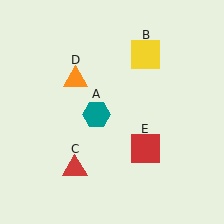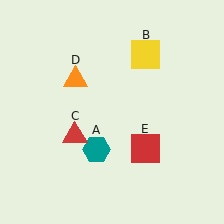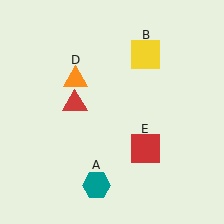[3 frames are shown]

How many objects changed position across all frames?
2 objects changed position: teal hexagon (object A), red triangle (object C).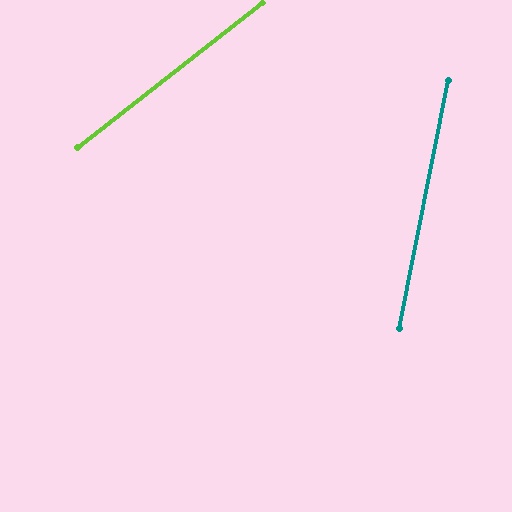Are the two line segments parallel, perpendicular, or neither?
Neither parallel nor perpendicular — they differ by about 41°.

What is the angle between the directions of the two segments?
Approximately 41 degrees.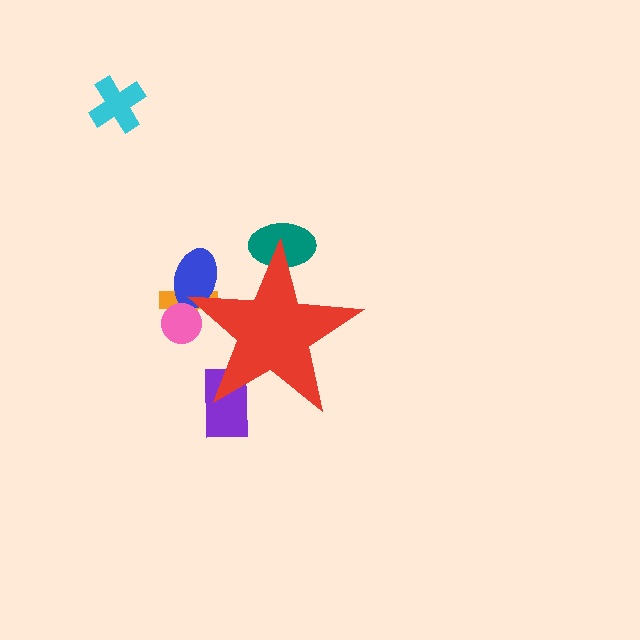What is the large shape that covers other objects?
A red star.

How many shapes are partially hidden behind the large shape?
5 shapes are partially hidden.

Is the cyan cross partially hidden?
No, the cyan cross is fully visible.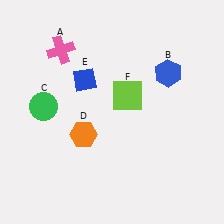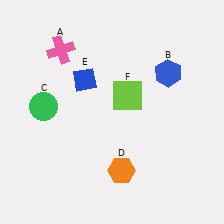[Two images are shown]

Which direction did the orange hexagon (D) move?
The orange hexagon (D) moved right.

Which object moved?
The orange hexagon (D) moved right.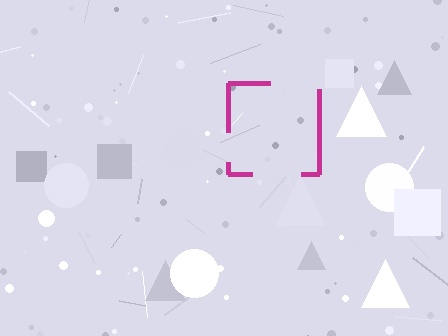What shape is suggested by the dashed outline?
The dashed outline suggests a square.